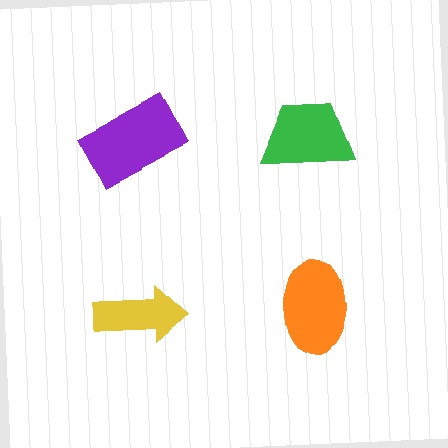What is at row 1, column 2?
A green trapezoid.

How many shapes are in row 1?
2 shapes.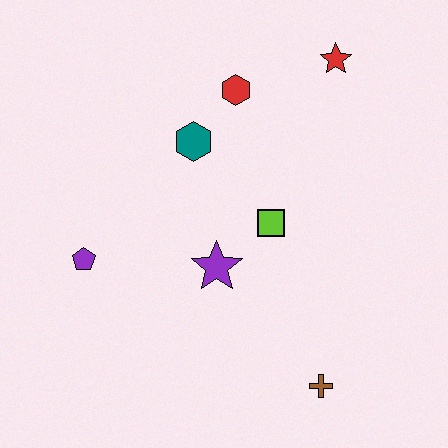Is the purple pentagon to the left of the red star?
Yes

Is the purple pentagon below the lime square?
Yes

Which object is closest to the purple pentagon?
The purple star is closest to the purple pentagon.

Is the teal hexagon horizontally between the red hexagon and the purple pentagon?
Yes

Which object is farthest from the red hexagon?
The brown cross is farthest from the red hexagon.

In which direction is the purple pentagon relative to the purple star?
The purple pentagon is to the left of the purple star.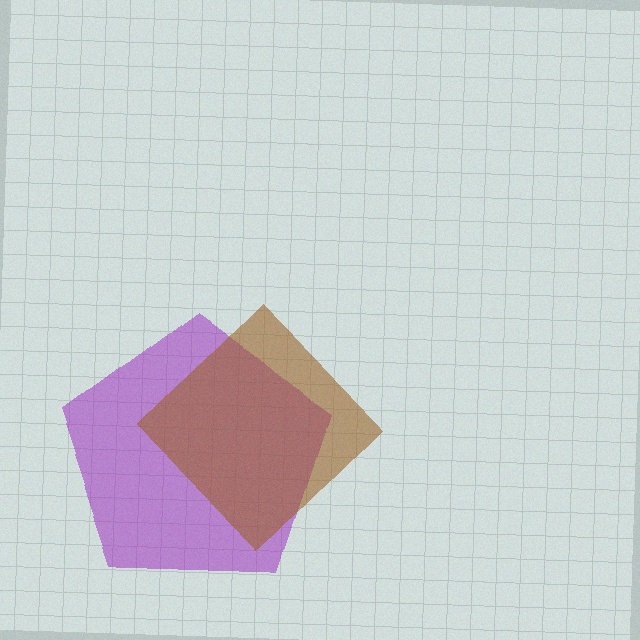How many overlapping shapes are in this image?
There are 2 overlapping shapes in the image.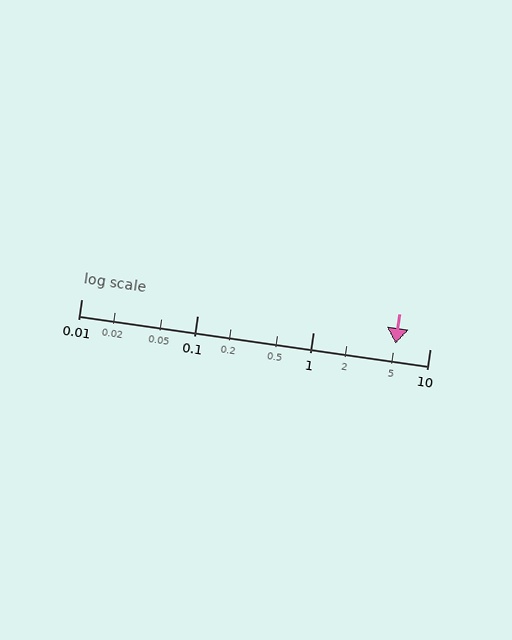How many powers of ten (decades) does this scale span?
The scale spans 3 decades, from 0.01 to 10.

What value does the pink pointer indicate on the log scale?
The pointer indicates approximately 5.1.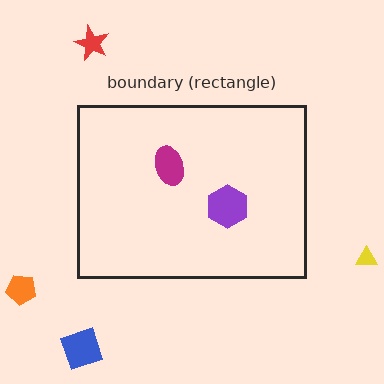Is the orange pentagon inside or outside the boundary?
Outside.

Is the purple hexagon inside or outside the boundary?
Inside.